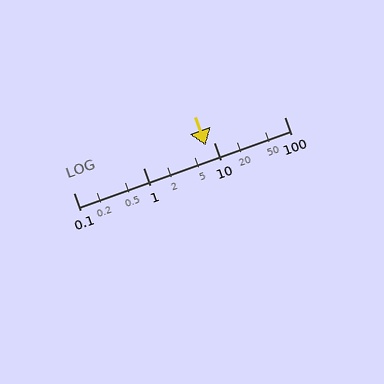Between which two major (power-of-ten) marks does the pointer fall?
The pointer is between 1 and 10.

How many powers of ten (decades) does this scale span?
The scale spans 3 decades, from 0.1 to 100.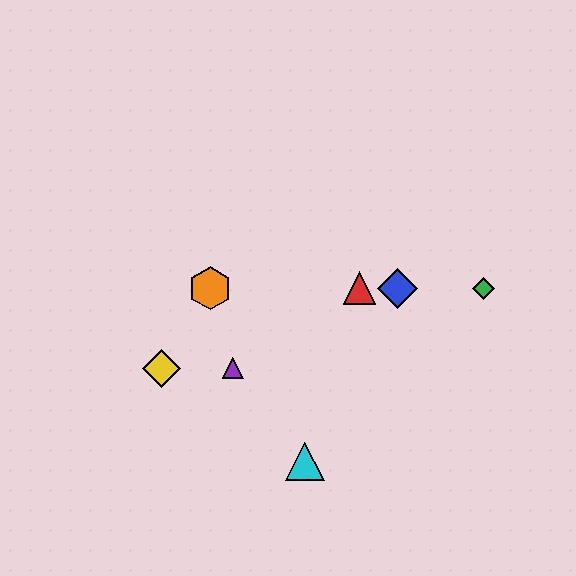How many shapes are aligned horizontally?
4 shapes (the red triangle, the blue diamond, the green diamond, the orange hexagon) are aligned horizontally.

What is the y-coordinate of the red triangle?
The red triangle is at y≈288.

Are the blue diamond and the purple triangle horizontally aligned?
No, the blue diamond is at y≈288 and the purple triangle is at y≈368.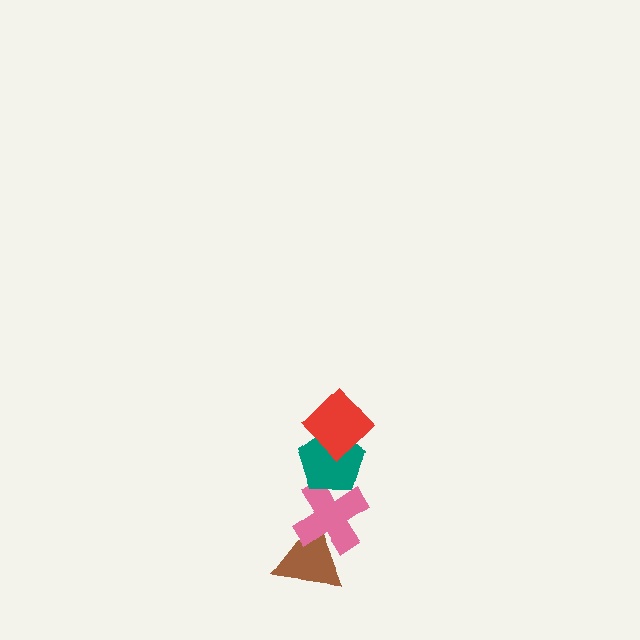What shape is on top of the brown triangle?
The pink cross is on top of the brown triangle.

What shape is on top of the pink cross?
The teal pentagon is on top of the pink cross.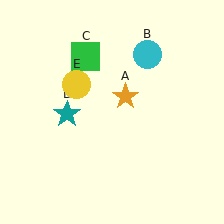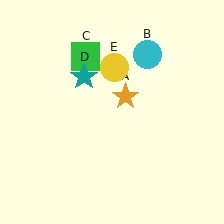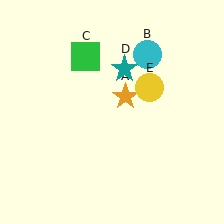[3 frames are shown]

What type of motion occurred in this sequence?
The teal star (object D), yellow circle (object E) rotated clockwise around the center of the scene.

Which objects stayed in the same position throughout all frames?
Orange star (object A) and cyan circle (object B) and green square (object C) remained stationary.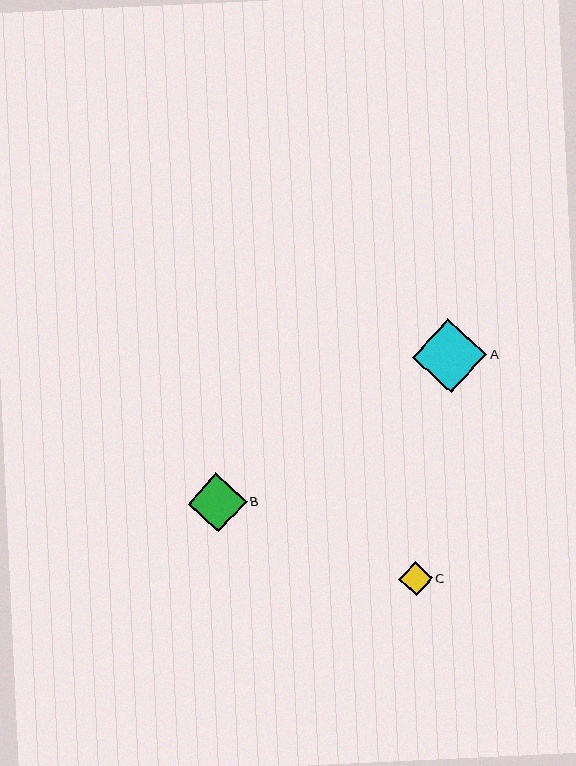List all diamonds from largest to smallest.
From largest to smallest: A, B, C.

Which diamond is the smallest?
Diamond C is the smallest with a size of approximately 34 pixels.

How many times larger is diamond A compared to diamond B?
Diamond A is approximately 1.3 times the size of diamond B.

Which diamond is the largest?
Diamond A is the largest with a size of approximately 74 pixels.